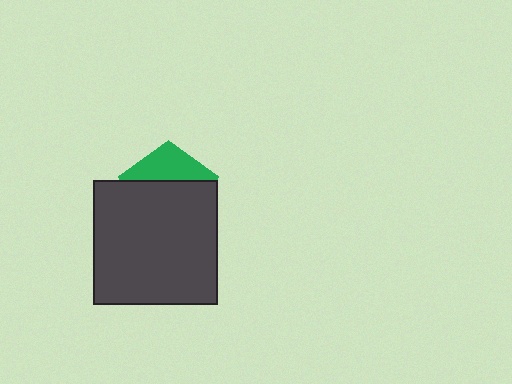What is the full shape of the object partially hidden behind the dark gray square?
The partially hidden object is a green pentagon.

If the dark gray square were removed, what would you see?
You would see the complete green pentagon.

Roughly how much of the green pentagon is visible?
A small part of it is visible (roughly 32%).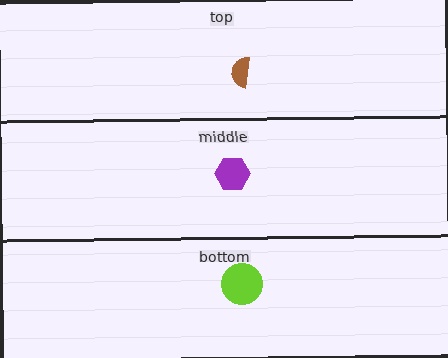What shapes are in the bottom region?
The lime circle.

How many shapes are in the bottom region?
1.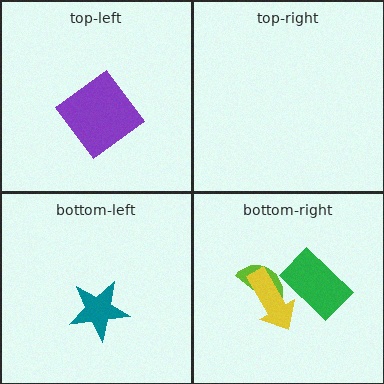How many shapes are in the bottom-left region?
1.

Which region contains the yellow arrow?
The bottom-right region.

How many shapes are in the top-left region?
1.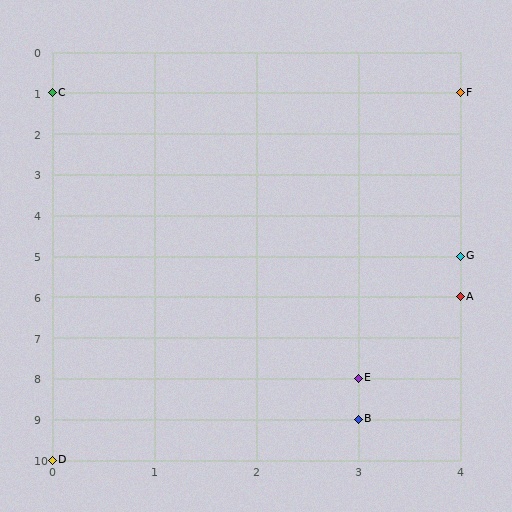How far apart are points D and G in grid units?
Points D and G are 4 columns and 5 rows apart (about 6.4 grid units diagonally).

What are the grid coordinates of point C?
Point C is at grid coordinates (0, 1).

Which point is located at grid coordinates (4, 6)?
Point A is at (4, 6).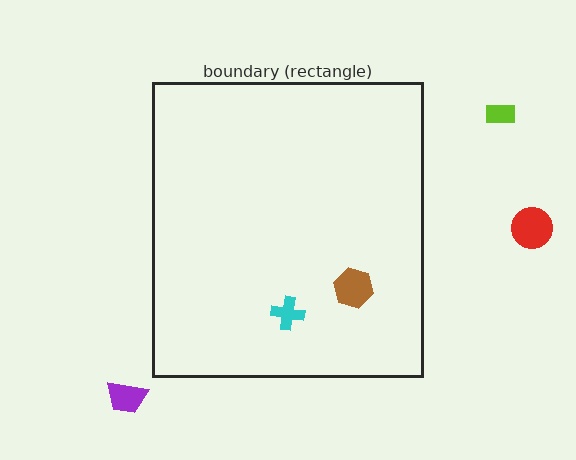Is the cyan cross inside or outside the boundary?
Inside.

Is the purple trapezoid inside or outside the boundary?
Outside.